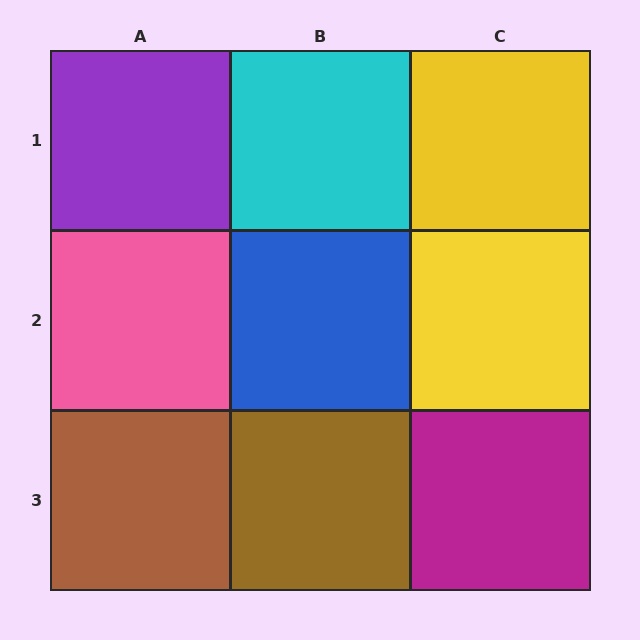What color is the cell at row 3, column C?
Magenta.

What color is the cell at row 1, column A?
Purple.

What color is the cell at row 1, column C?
Yellow.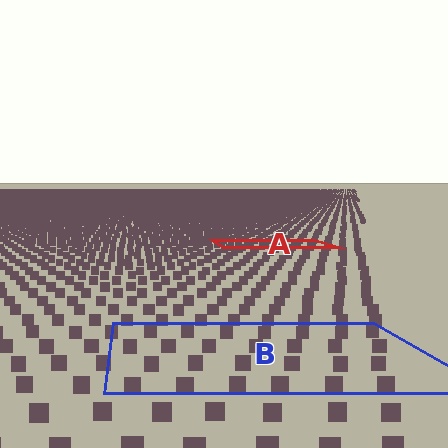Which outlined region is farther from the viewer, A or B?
Region A is farther from the viewer — the texture elements inside it appear smaller and more densely packed.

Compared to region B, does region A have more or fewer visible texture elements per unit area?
Region A has more texture elements per unit area — they are packed more densely because it is farther away.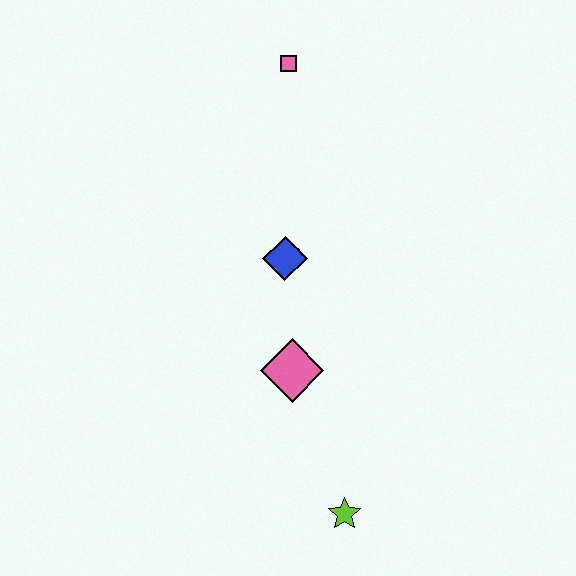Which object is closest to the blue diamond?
The pink diamond is closest to the blue diamond.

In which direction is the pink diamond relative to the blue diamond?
The pink diamond is below the blue diamond.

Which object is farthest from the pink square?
The lime star is farthest from the pink square.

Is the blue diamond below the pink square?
Yes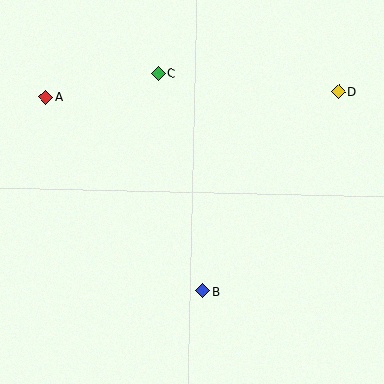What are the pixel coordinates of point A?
Point A is at (46, 97).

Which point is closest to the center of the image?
Point B at (203, 291) is closest to the center.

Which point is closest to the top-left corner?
Point A is closest to the top-left corner.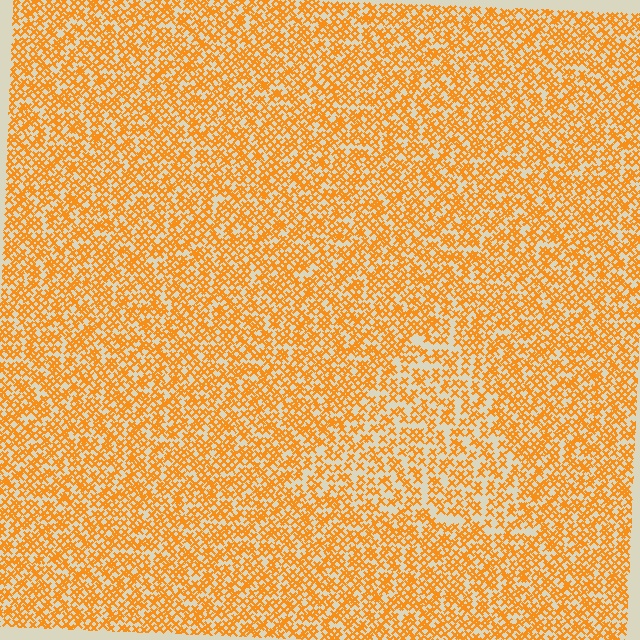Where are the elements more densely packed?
The elements are more densely packed outside the triangle boundary.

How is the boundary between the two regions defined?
The boundary is defined by a change in element density (approximately 1.5x ratio). All elements are the same color, size, and shape.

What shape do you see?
I see a triangle.